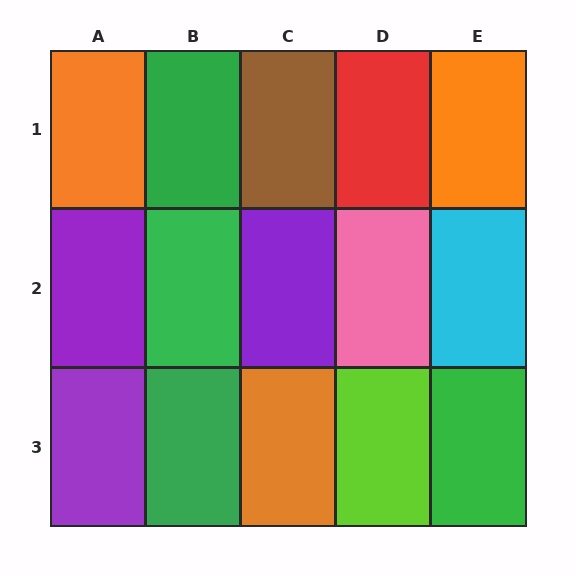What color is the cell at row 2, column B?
Green.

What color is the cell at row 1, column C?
Brown.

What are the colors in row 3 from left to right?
Purple, green, orange, lime, green.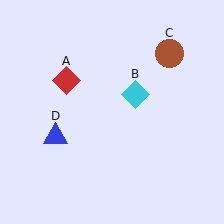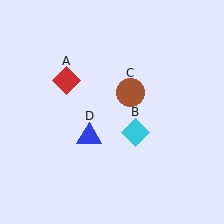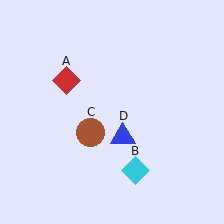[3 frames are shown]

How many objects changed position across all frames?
3 objects changed position: cyan diamond (object B), brown circle (object C), blue triangle (object D).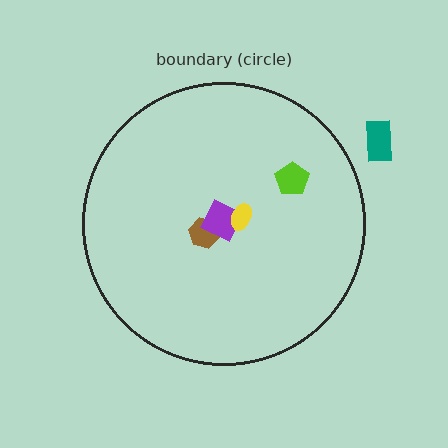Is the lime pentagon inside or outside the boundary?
Inside.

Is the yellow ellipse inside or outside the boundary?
Inside.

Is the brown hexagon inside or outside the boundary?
Inside.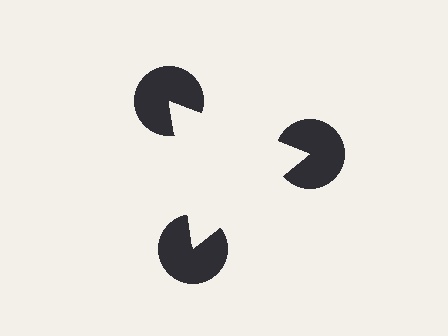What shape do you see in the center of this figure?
An illusory triangle — its edges are inferred from the aligned wedge cuts in the pac-man discs, not physically drawn.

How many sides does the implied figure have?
3 sides.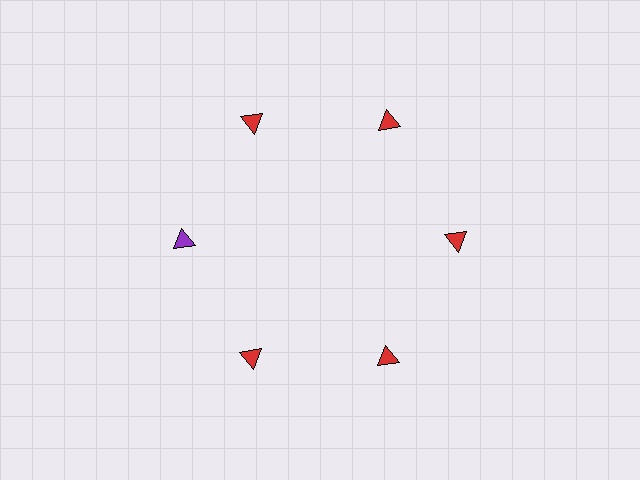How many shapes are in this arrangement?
There are 6 shapes arranged in a ring pattern.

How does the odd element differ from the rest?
It has a different color: purple instead of red.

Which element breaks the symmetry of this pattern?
The purple triangle at roughly the 9 o'clock position breaks the symmetry. All other shapes are red triangles.